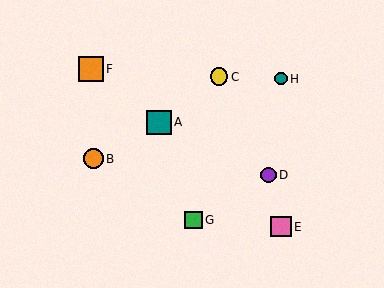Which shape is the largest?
The orange square (labeled F) is the largest.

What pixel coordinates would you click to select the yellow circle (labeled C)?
Click at (219, 77) to select the yellow circle C.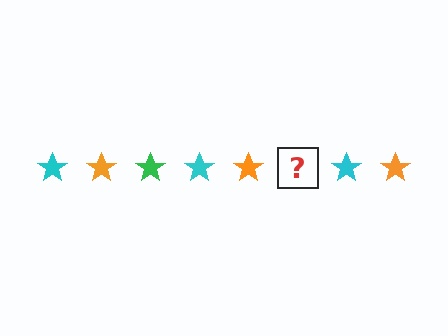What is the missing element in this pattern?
The missing element is a green star.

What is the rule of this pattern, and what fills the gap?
The rule is that the pattern cycles through cyan, orange, green stars. The gap should be filled with a green star.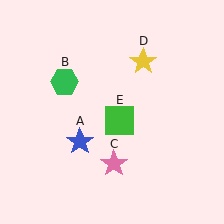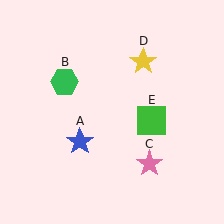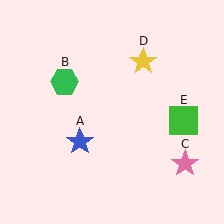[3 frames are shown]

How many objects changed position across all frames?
2 objects changed position: pink star (object C), green square (object E).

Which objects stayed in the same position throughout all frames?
Blue star (object A) and green hexagon (object B) and yellow star (object D) remained stationary.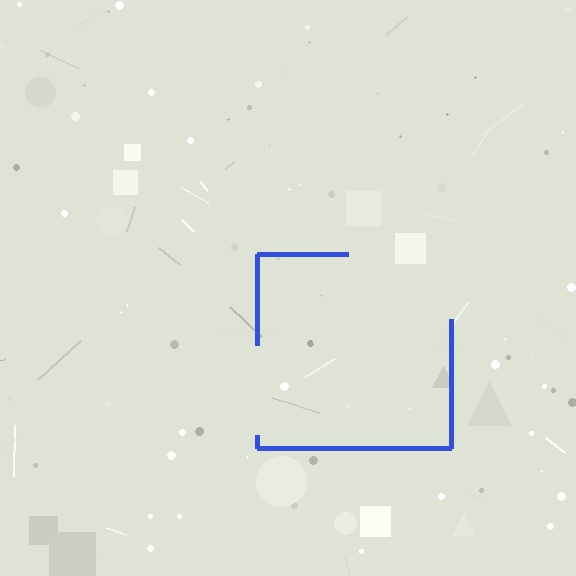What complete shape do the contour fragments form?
The contour fragments form a square.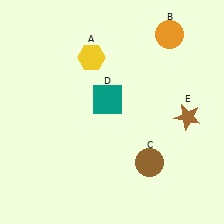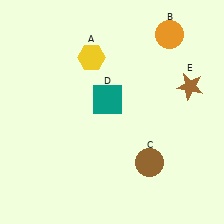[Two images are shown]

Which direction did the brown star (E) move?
The brown star (E) moved up.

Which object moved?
The brown star (E) moved up.